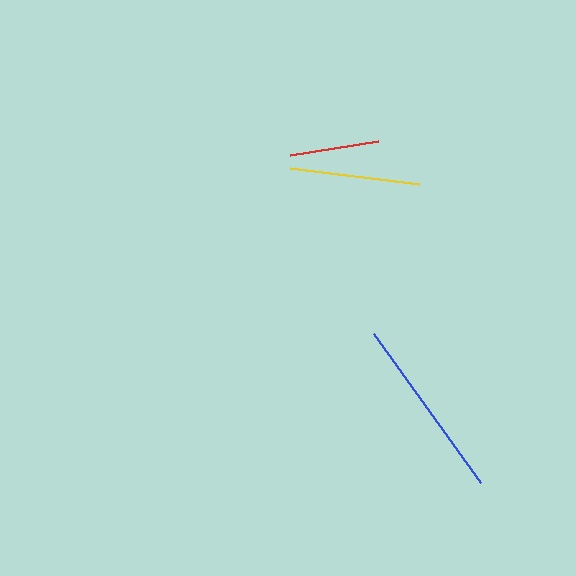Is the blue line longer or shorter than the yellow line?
The blue line is longer than the yellow line.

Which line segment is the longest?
The blue line is the longest at approximately 184 pixels.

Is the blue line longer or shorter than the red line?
The blue line is longer than the red line.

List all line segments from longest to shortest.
From longest to shortest: blue, yellow, red.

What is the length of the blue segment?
The blue segment is approximately 184 pixels long.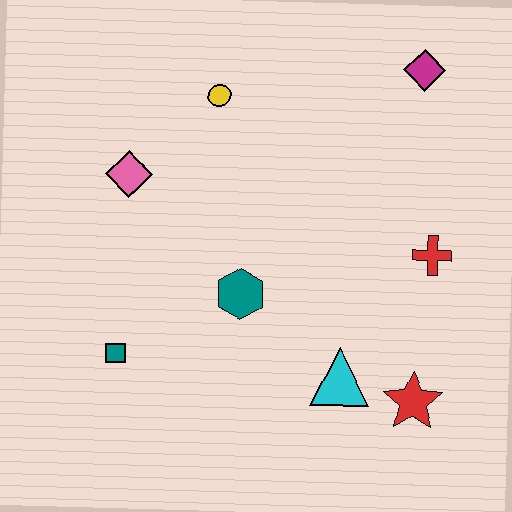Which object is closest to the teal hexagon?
The cyan triangle is closest to the teal hexagon.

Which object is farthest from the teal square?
The magenta diamond is farthest from the teal square.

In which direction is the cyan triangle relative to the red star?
The cyan triangle is to the left of the red star.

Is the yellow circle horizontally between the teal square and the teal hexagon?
Yes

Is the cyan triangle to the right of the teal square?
Yes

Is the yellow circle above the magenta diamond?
No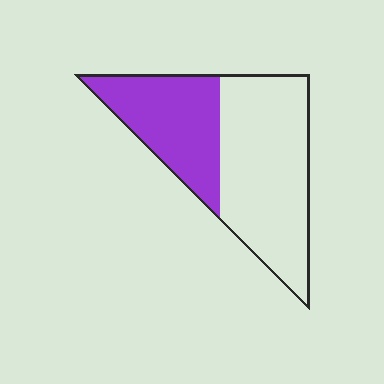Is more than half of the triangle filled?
No.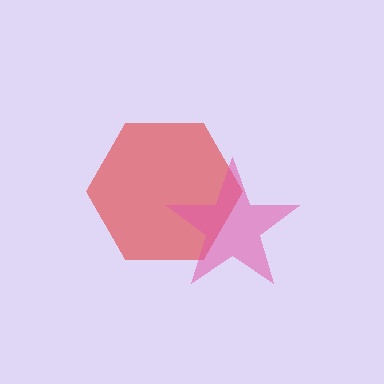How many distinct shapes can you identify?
There are 2 distinct shapes: a red hexagon, a pink star.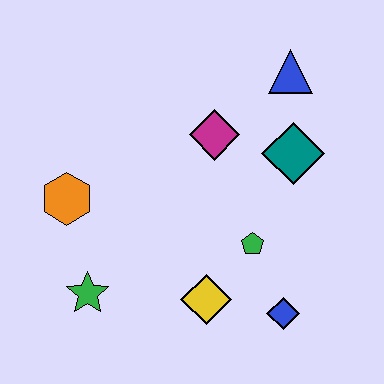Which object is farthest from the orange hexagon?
The blue triangle is farthest from the orange hexagon.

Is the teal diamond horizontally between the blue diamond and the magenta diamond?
No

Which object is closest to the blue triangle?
The teal diamond is closest to the blue triangle.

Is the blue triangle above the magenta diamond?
Yes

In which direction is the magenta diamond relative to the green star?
The magenta diamond is above the green star.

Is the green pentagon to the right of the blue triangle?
No